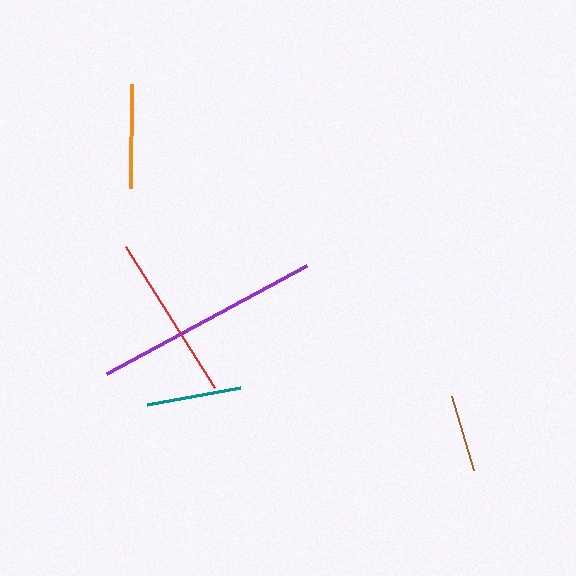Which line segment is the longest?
The purple line is the longest at approximately 227 pixels.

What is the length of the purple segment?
The purple segment is approximately 227 pixels long.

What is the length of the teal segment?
The teal segment is approximately 95 pixels long.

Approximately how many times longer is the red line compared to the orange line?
The red line is approximately 1.6 times the length of the orange line.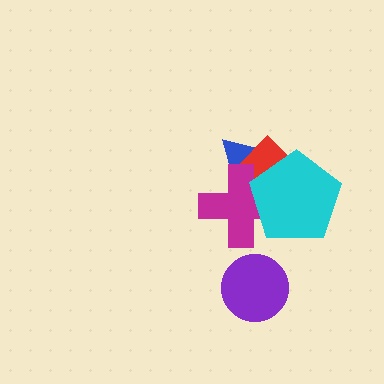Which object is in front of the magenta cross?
The cyan pentagon is in front of the magenta cross.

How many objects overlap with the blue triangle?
3 objects overlap with the blue triangle.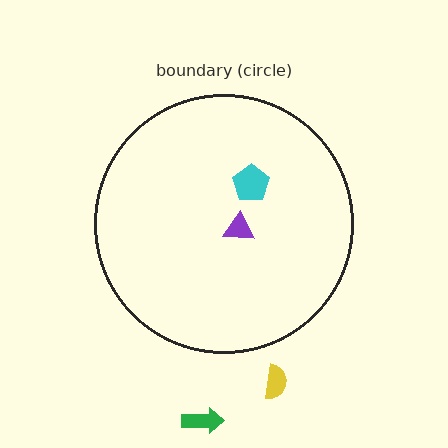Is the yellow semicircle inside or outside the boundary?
Outside.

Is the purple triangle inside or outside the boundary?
Inside.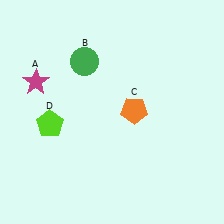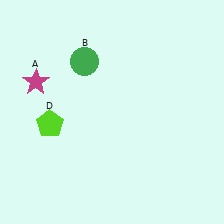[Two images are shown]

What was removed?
The orange pentagon (C) was removed in Image 2.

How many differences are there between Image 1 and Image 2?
There is 1 difference between the two images.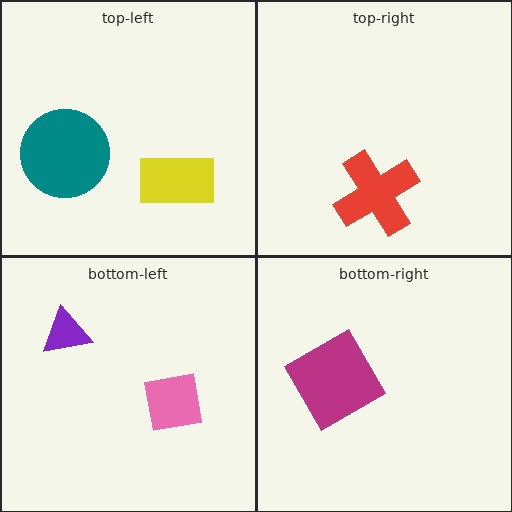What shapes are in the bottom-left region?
The pink square, the purple triangle.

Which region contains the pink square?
The bottom-left region.